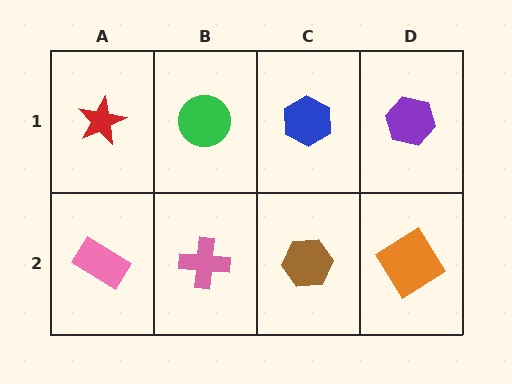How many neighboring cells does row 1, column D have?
2.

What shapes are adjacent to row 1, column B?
A pink cross (row 2, column B), a red star (row 1, column A), a blue hexagon (row 1, column C).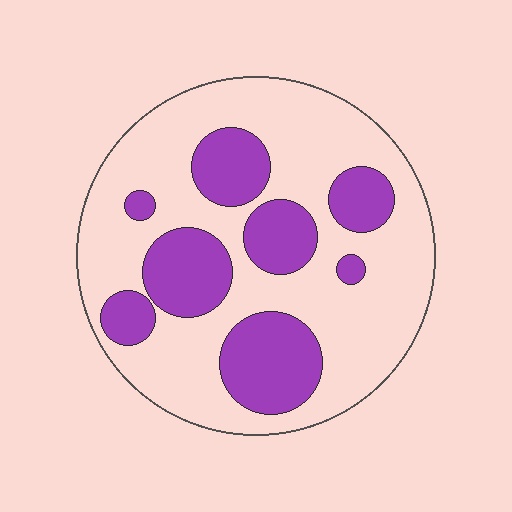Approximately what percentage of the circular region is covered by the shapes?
Approximately 30%.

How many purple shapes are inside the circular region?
8.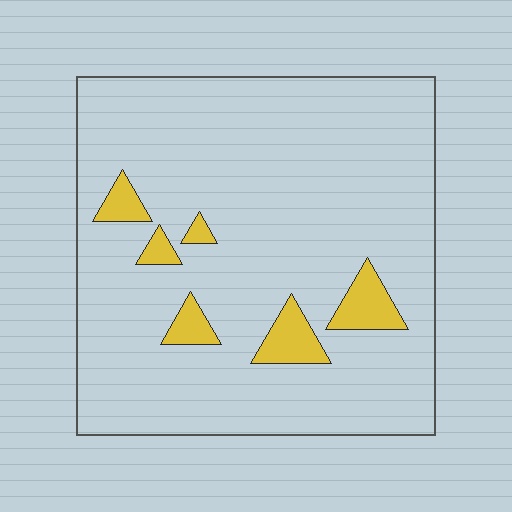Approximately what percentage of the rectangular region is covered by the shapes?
Approximately 10%.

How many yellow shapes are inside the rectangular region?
6.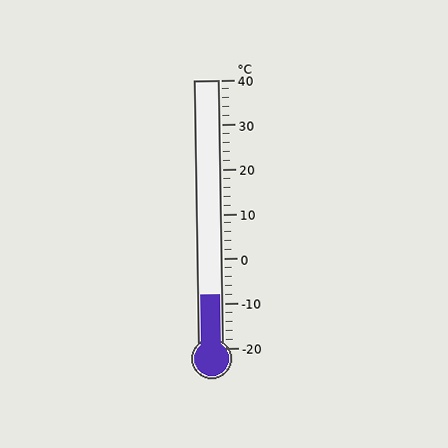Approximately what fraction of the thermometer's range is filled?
The thermometer is filled to approximately 20% of its range.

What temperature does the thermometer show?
The thermometer shows approximately -8°C.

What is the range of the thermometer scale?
The thermometer scale ranges from -20°C to 40°C.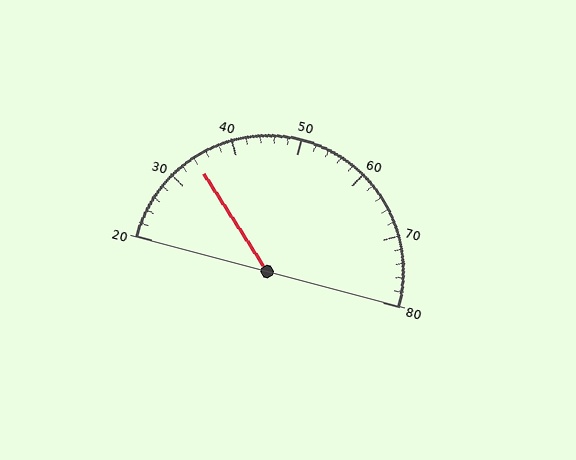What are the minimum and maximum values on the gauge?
The gauge ranges from 20 to 80.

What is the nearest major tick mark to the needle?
The nearest major tick mark is 30.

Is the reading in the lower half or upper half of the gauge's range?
The reading is in the lower half of the range (20 to 80).